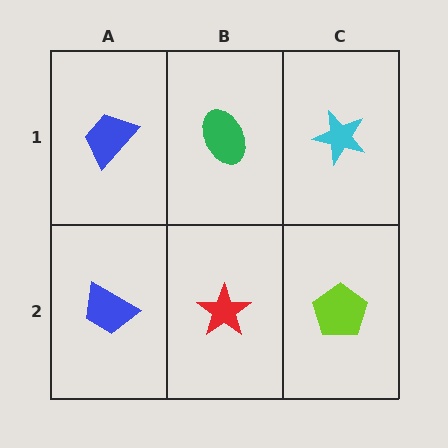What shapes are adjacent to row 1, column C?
A lime pentagon (row 2, column C), a green ellipse (row 1, column B).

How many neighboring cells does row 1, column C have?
2.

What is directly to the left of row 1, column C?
A green ellipse.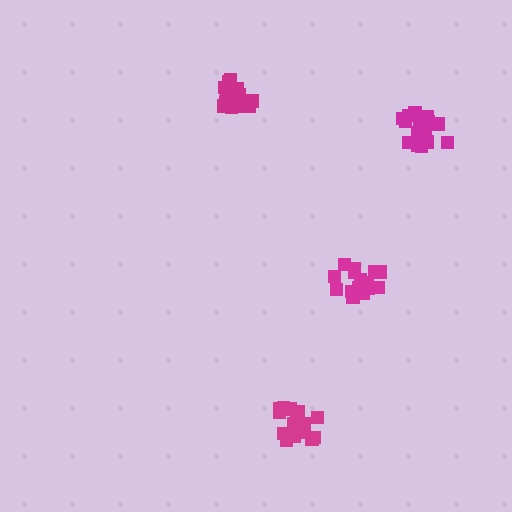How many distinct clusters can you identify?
There are 4 distinct clusters.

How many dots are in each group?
Group 1: 17 dots, Group 2: 16 dots, Group 3: 16 dots, Group 4: 18 dots (67 total).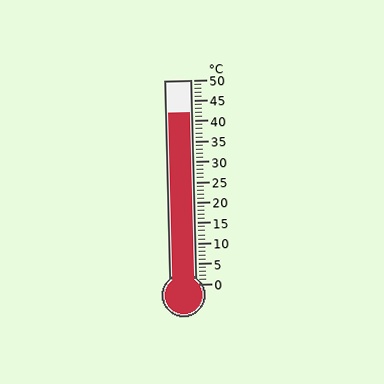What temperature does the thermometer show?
The thermometer shows approximately 42°C.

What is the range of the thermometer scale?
The thermometer scale ranges from 0°C to 50°C.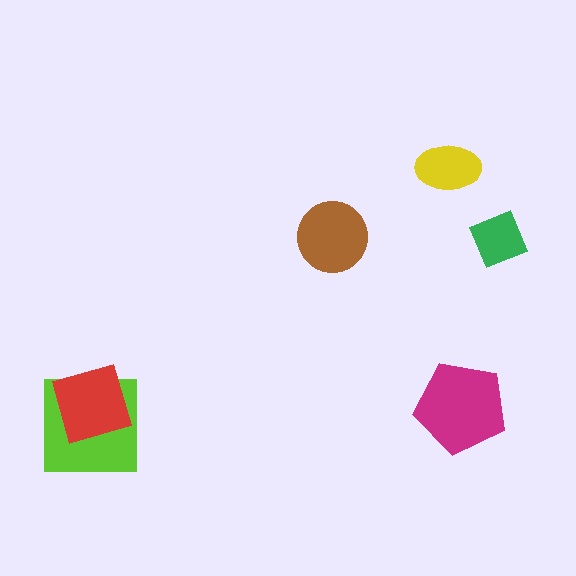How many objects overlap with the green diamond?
0 objects overlap with the green diamond.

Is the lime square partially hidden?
Yes, it is partially covered by another shape.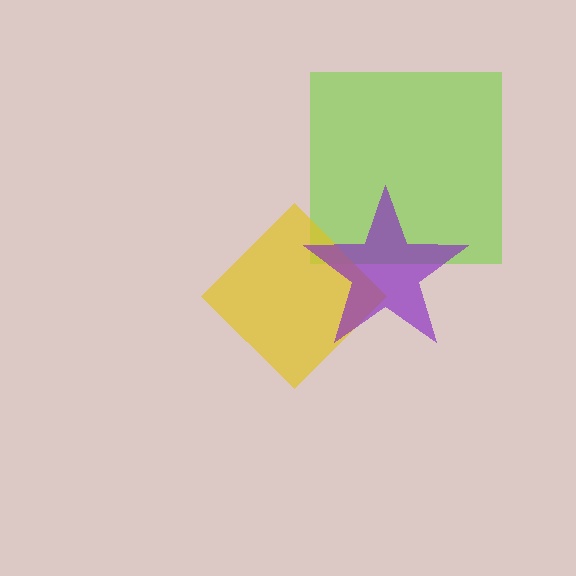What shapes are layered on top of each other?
The layered shapes are: a lime square, a yellow diamond, a purple star.